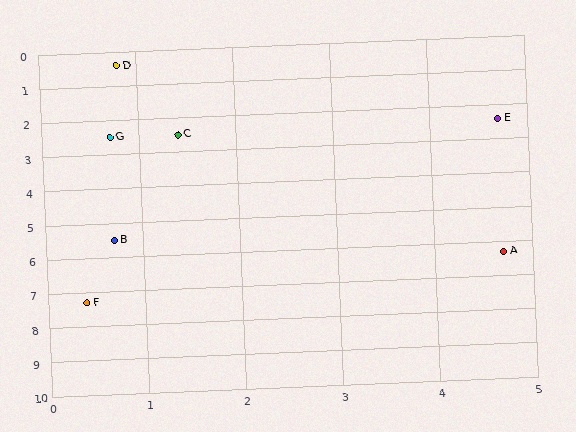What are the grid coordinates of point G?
Point G is at approximately (0.7, 2.5).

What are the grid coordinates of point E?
Point E is at approximately (4.7, 2.4).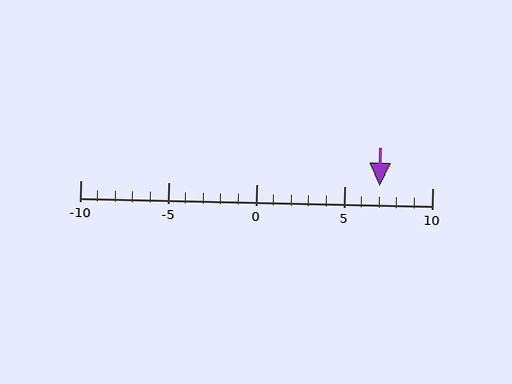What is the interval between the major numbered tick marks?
The major tick marks are spaced 5 units apart.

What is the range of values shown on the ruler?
The ruler shows values from -10 to 10.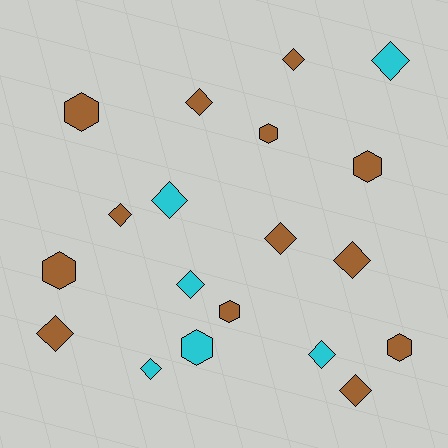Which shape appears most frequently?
Diamond, with 12 objects.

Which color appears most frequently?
Brown, with 13 objects.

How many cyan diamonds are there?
There are 5 cyan diamonds.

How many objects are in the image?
There are 19 objects.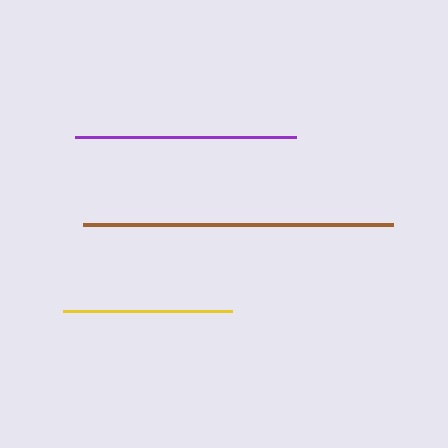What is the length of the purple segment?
The purple segment is approximately 221 pixels long.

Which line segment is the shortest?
The yellow line is the shortest at approximately 169 pixels.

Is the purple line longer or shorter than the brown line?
The brown line is longer than the purple line.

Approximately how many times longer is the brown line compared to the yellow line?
The brown line is approximately 1.8 times the length of the yellow line.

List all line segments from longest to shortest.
From longest to shortest: brown, purple, yellow.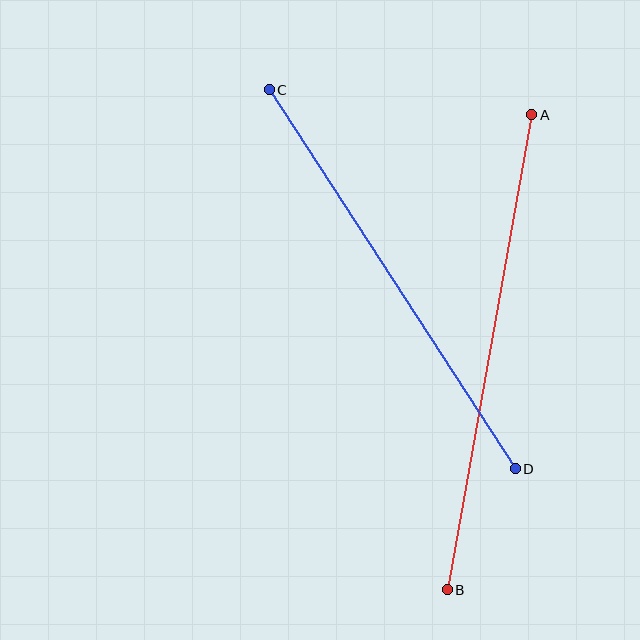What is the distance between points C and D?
The distance is approximately 452 pixels.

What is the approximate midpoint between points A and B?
The midpoint is at approximately (490, 352) pixels.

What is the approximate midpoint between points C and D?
The midpoint is at approximately (392, 279) pixels.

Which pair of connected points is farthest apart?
Points A and B are farthest apart.